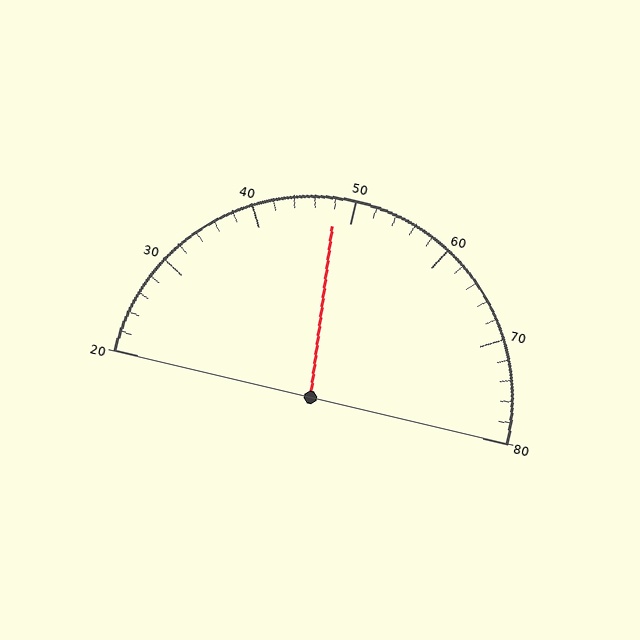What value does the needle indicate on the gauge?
The needle indicates approximately 48.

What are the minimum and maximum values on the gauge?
The gauge ranges from 20 to 80.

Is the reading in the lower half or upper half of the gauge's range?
The reading is in the lower half of the range (20 to 80).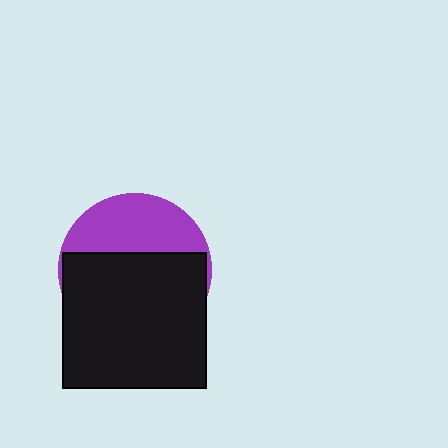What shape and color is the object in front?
The object in front is a black rectangle.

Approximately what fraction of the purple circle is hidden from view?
Roughly 64% of the purple circle is hidden behind the black rectangle.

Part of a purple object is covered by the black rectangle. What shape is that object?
It is a circle.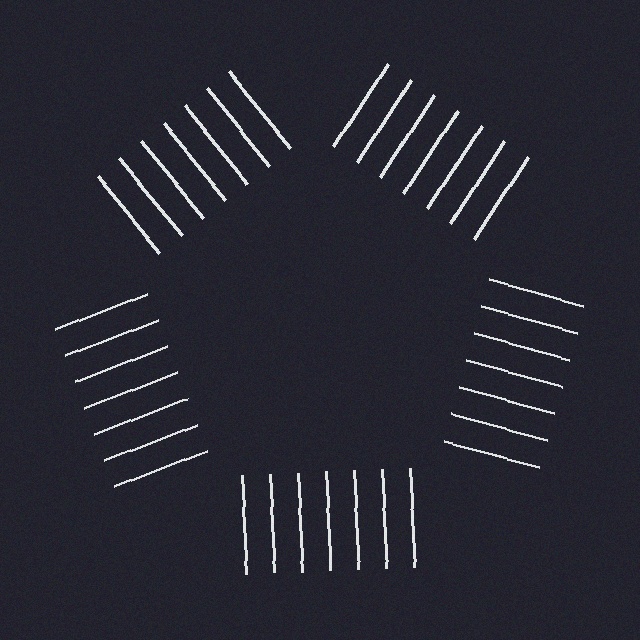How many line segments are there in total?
35 — 7 along each of the 5 edges.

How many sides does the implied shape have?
5 sides — the line-ends trace a pentagon.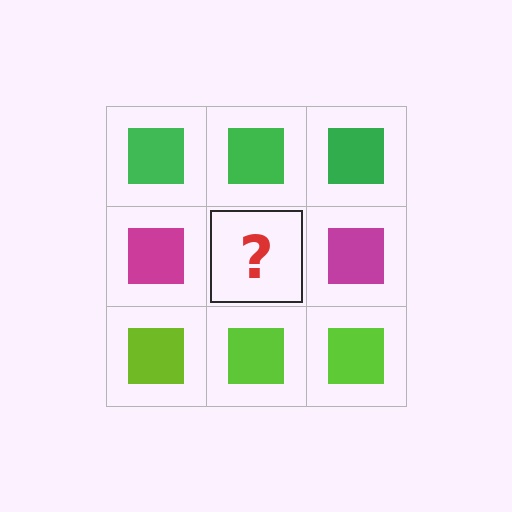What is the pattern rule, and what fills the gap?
The rule is that each row has a consistent color. The gap should be filled with a magenta square.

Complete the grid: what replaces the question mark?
The question mark should be replaced with a magenta square.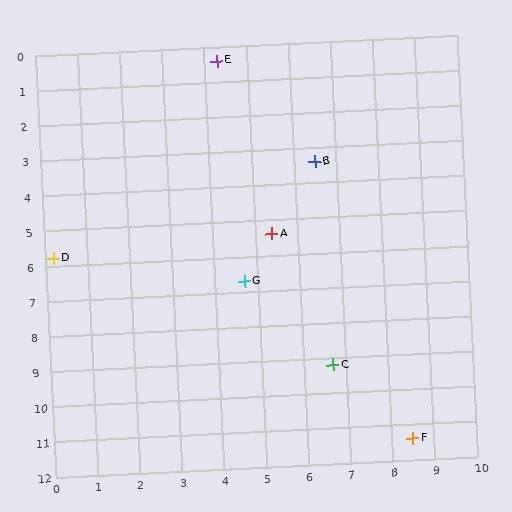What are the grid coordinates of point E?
Point E is at approximately (4.3, 0.4).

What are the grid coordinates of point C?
Point C is at approximately (6.7, 9.2).